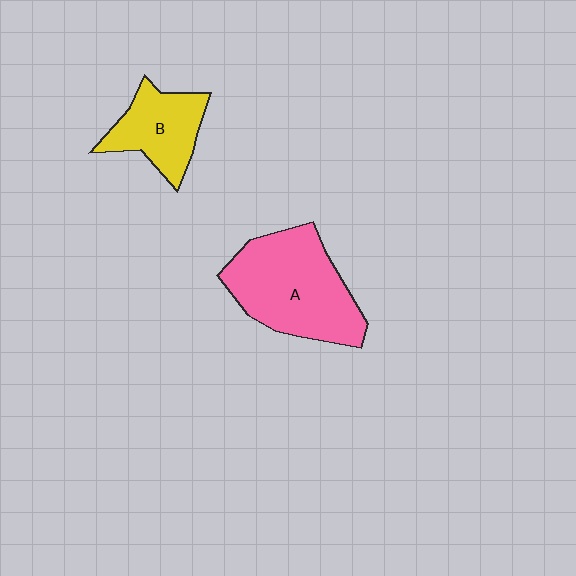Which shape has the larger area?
Shape A (pink).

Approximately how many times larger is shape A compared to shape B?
Approximately 1.8 times.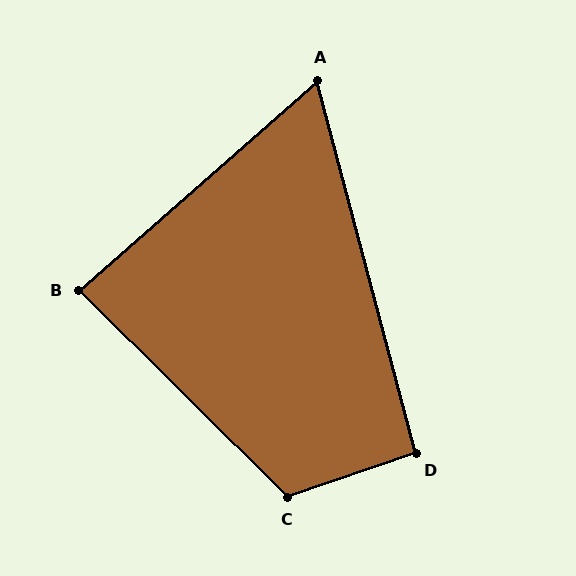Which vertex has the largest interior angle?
C, at approximately 116 degrees.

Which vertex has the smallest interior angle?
A, at approximately 64 degrees.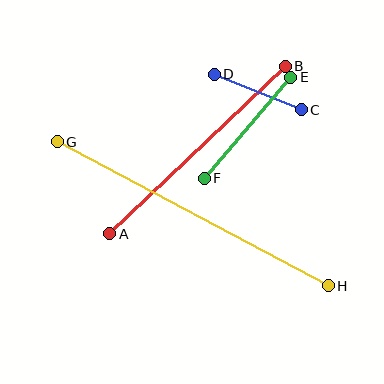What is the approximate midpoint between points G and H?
The midpoint is at approximately (193, 214) pixels.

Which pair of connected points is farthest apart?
Points G and H are farthest apart.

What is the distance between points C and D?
The distance is approximately 94 pixels.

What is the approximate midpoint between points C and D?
The midpoint is at approximately (258, 92) pixels.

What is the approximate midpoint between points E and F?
The midpoint is at approximately (247, 128) pixels.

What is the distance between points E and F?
The distance is approximately 133 pixels.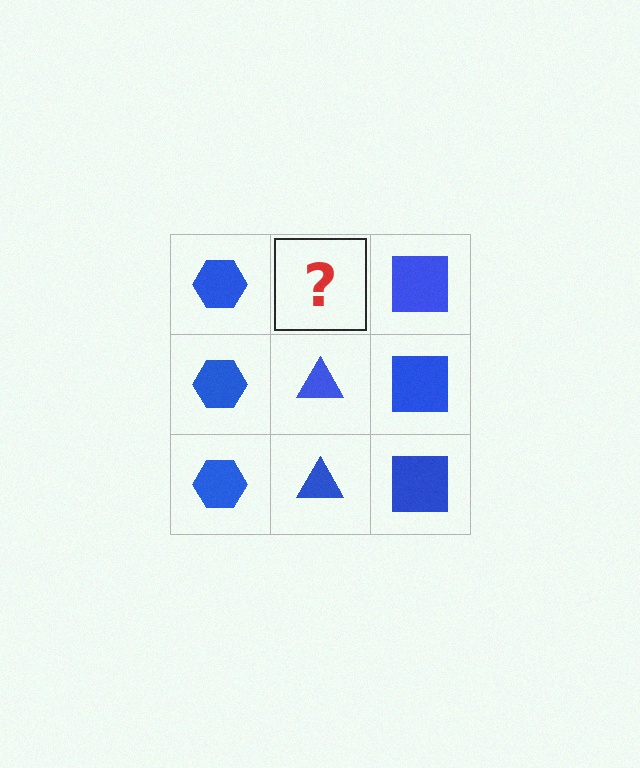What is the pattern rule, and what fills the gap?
The rule is that each column has a consistent shape. The gap should be filled with a blue triangle.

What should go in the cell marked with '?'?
The missing cell should contain a blue triangle.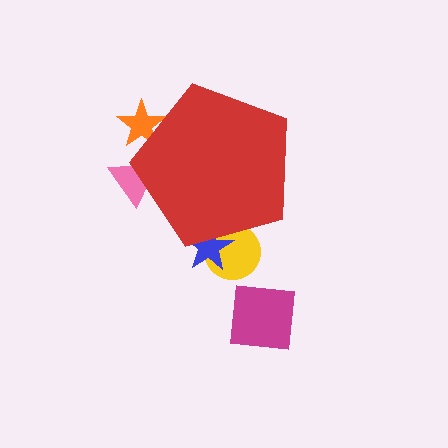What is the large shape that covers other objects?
A red pentagon.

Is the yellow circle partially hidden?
Yes, the yellow circle is partially hidden behind the red pentagon.